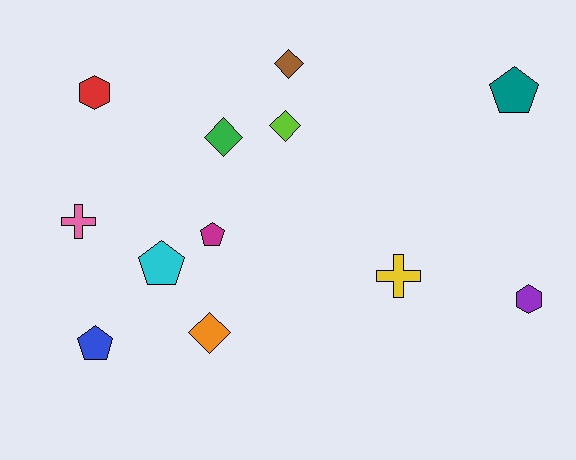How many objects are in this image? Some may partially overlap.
There are 12 objects.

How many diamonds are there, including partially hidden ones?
There are 4 diamonds.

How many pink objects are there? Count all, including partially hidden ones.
There is 1 pink object.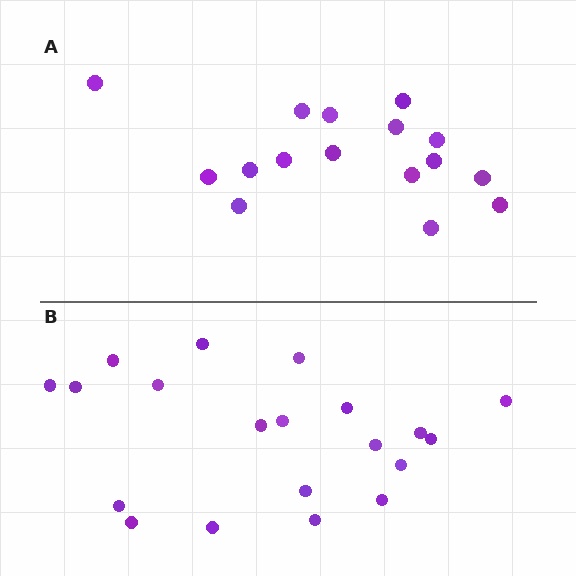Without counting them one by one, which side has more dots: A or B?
Region B (the bottom region) has more dots.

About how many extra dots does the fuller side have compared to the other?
Region B has about 4 more dots than region A.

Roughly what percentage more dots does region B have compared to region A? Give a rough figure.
About 25% more.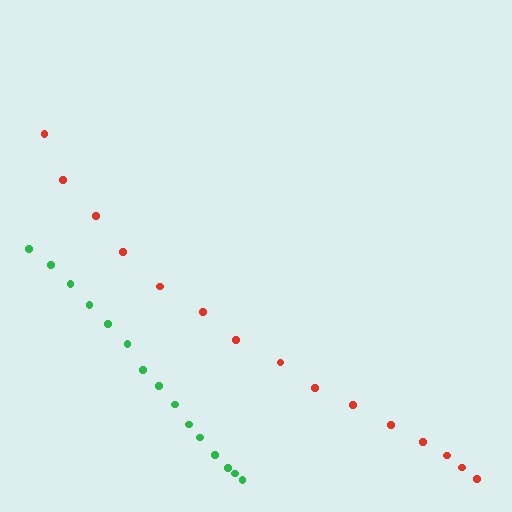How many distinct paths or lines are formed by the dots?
There are 2 distinct paths.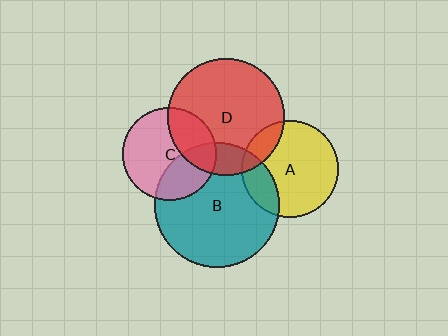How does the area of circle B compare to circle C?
Approximately 1.8 times.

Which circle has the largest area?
Circle B (teal).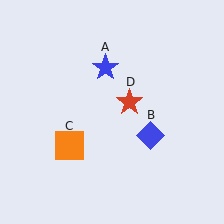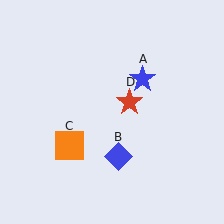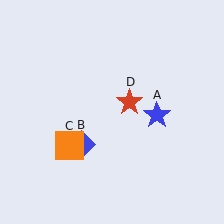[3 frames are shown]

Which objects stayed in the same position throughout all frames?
Orange square (object C) and red star (object D) remained stationary.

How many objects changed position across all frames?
2 objects changed position: blue star (object A), blue diamond (object B).